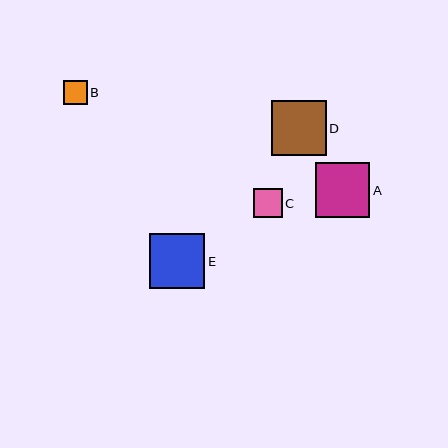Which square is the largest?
Square E is the largest with a size of approximately 55 pixels.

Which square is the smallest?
Square B is the smallest with a size of approximately 24 pixels.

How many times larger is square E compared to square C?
Square E is approximately 1.9 times the size of square C.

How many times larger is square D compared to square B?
Square D is approximately 2.3 times the size of square B.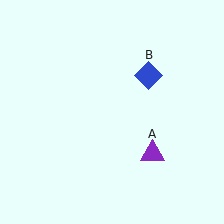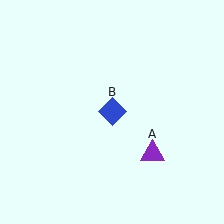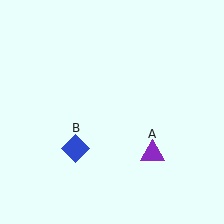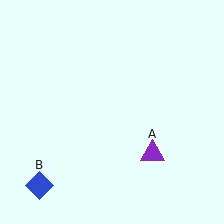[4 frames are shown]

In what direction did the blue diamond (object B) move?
The blue diamond (object B) moved down and to the left.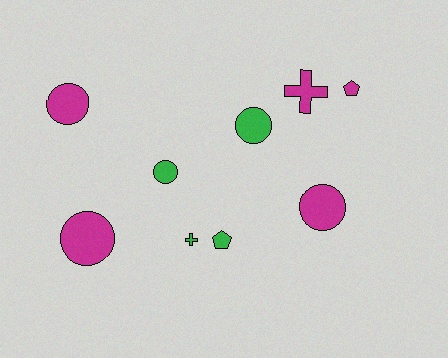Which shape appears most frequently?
Circle, with 5 objects.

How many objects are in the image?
There are 9 objects.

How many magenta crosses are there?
There is 1 magenta cross.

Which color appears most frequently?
Magenta, with 5 objects.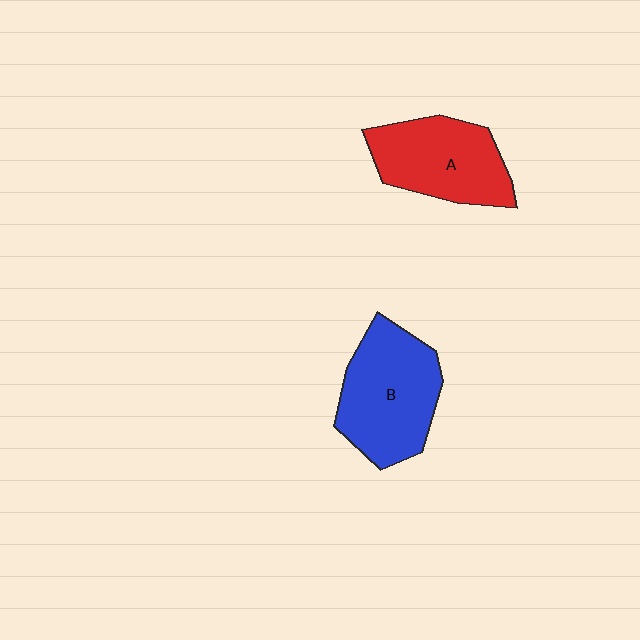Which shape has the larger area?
Shape B (blue).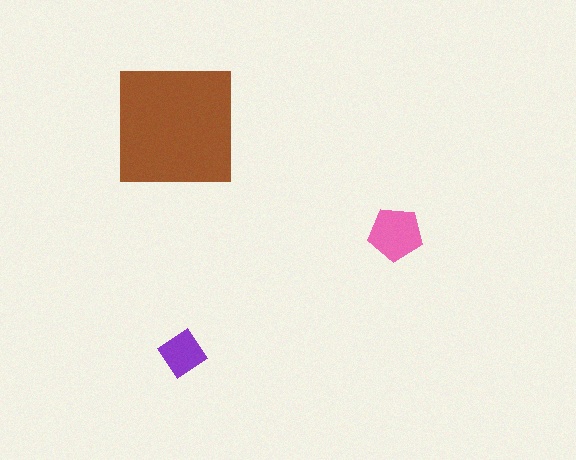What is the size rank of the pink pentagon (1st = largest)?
2nd.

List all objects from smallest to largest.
The purple diamond, the pink pentagon, the brown square.